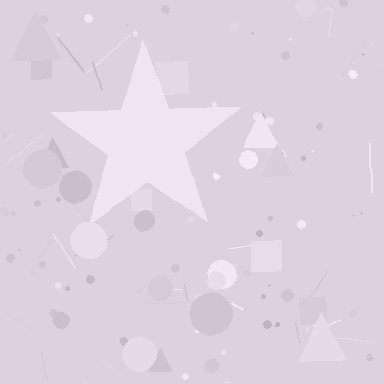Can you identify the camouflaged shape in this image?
The camouflaged shape is a star.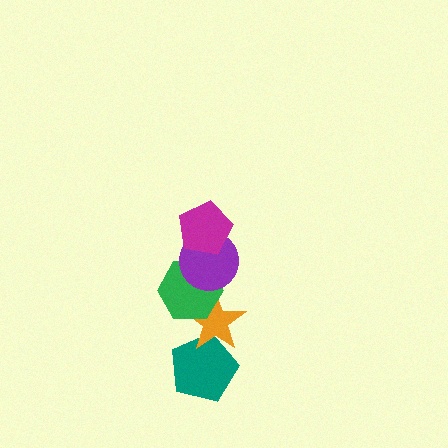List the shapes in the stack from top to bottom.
From top to bottom: the magenta pentagon, the purple circle, the green hexagon, the orange star, the teal pentagon.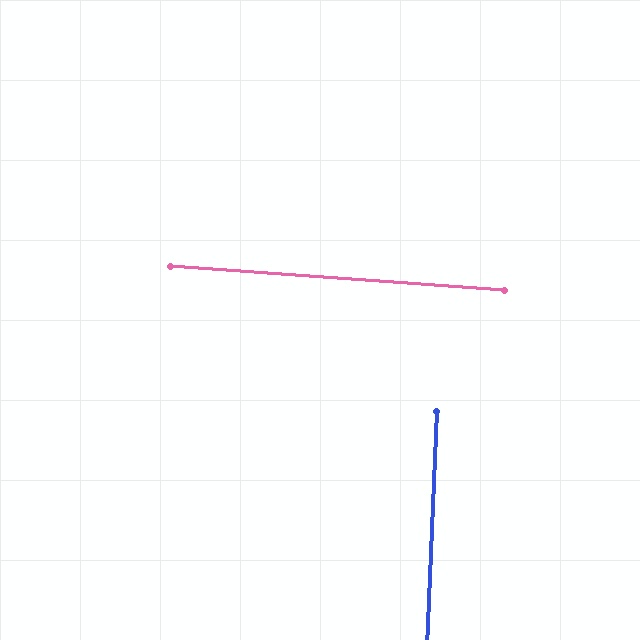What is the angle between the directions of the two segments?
Approximately 88 degrees.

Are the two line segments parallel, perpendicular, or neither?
Perpendicular — they meet at approximately 88°.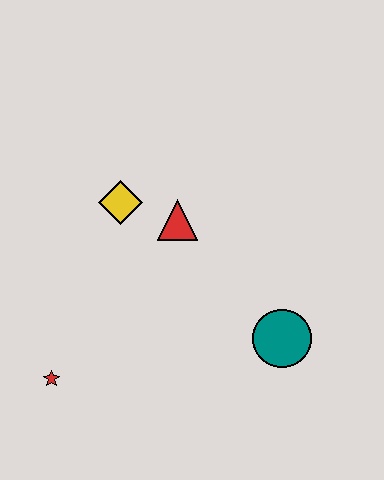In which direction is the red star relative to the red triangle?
The red star is below the red triangle.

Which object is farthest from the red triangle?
The red star is farthest from the red triangle.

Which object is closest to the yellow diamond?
The red triangle is closest to the yellow diamond.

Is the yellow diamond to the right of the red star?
Yes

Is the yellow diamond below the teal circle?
No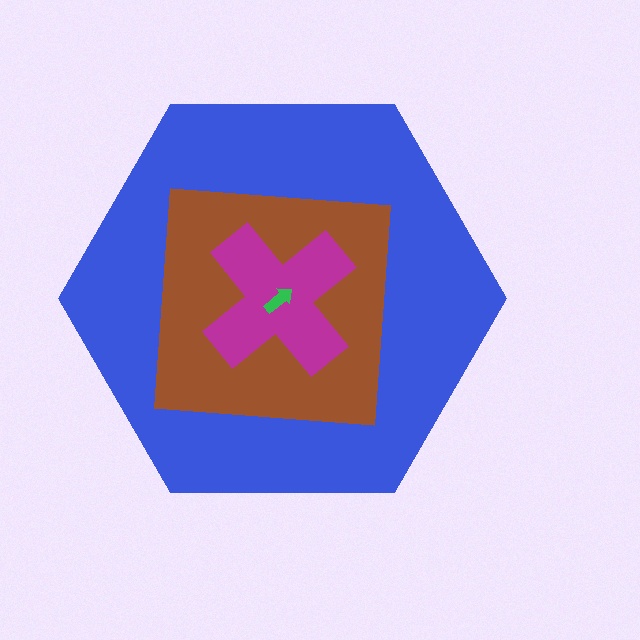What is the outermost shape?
The blue hexagon.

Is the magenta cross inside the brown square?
Yes.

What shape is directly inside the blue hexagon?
The brown square.